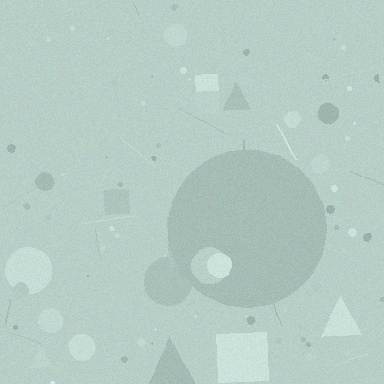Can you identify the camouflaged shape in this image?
The camouflaged shape is a circle.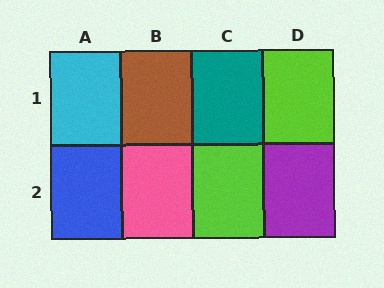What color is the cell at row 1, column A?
Cyan.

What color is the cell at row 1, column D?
Lime.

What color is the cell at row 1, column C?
Teal.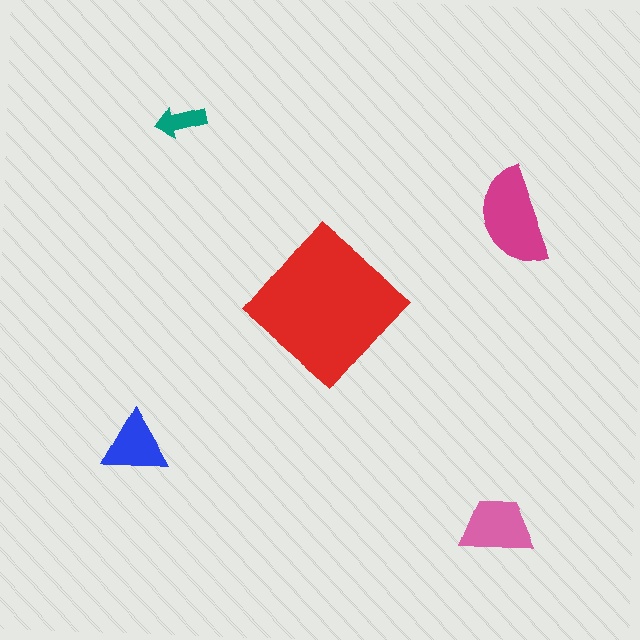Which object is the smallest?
The teal arrow.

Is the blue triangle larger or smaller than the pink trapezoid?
Smaller.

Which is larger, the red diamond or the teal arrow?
The red diamond.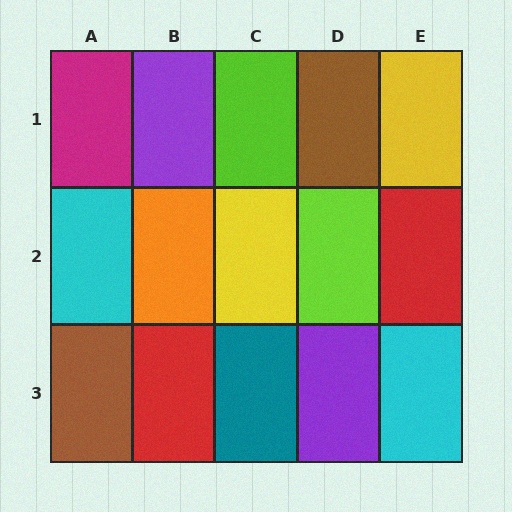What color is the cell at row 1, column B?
Purple.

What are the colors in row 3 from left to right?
Brown, red, teal, purple, cyan.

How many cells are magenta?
1 cell is magenta.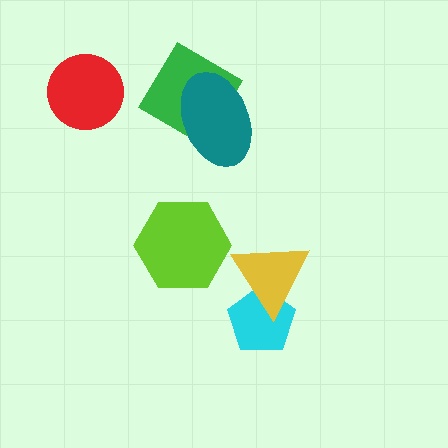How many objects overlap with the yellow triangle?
1 object overlaps with the yellow triangle.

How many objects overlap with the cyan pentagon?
1 object overlaps with the cyan pentagon.